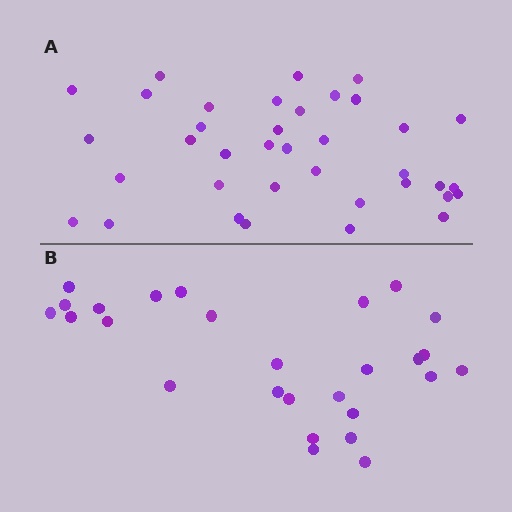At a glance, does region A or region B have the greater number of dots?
Region A (the top region) has more dots.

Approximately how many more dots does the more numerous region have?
Region A has roughly 10 or so more dots than region B.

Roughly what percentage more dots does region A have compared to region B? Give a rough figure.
About 35% more.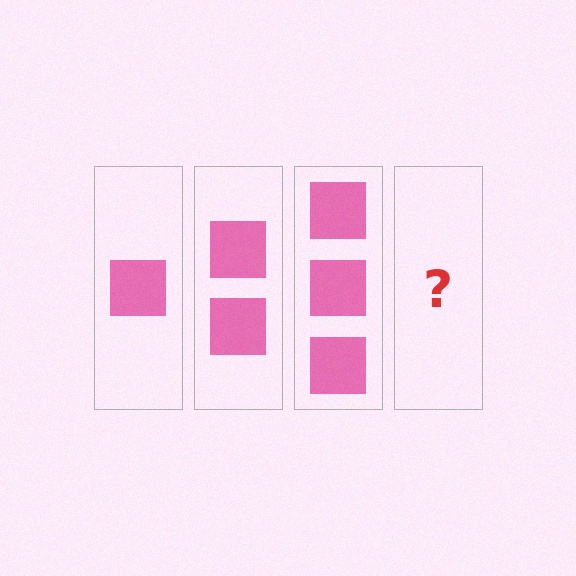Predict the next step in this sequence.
The next step is 4 squares.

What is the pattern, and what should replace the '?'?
The pattern is that each step adds one more square. The '?' should be 4 squares.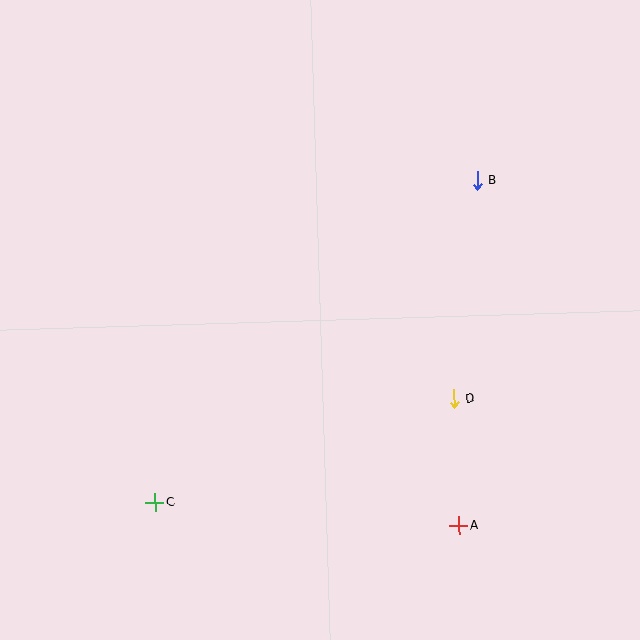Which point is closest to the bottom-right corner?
Point A is closest to the bottom-right corner.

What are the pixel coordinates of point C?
Point C is at (155, 502).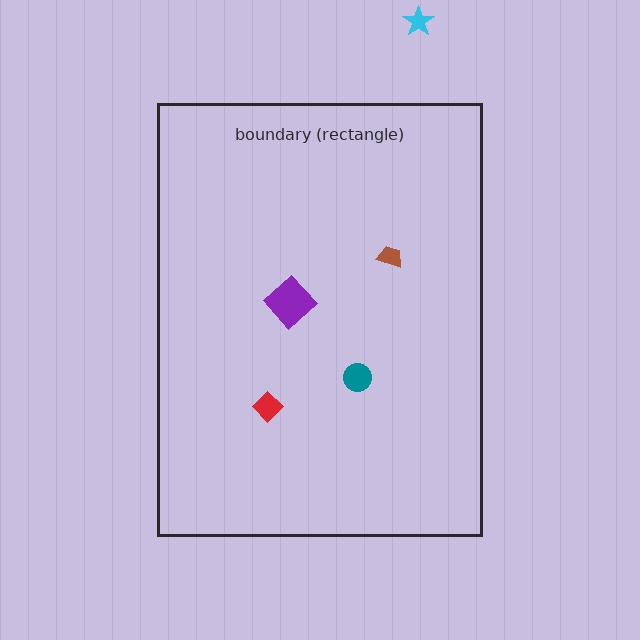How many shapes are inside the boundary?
4 inside, 1 outside.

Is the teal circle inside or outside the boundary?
Inside.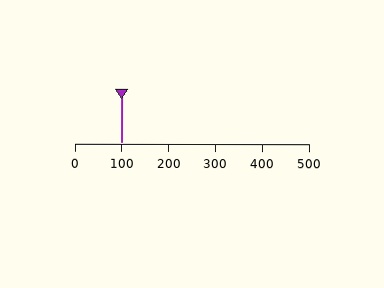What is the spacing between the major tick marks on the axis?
The major ticks are spaced 100 apart.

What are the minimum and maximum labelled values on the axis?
The axis runs from 0 to 500.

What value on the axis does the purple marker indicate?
The marker indicates approximately 100.